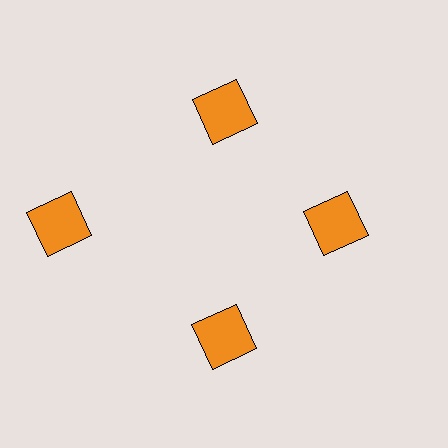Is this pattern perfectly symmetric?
No. The 4 orange squares are arranged in a ring, but one element near the 9 o'clock position is pushed outward from the center, breaking the 4-fold rotational symmetry.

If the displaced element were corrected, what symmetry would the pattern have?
It would have 4-fold rotational symmetry — the pattern would map onto itself every 90 degrees.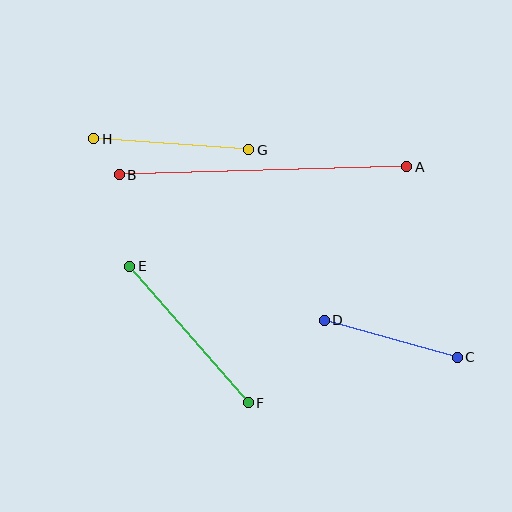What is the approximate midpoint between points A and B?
The midpoint is at approximately (263, 171) pixels.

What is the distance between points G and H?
The distance is approximately 156 pixels.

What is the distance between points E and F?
The distance is approximately 181 pixels.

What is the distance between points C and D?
The distance is approximately 138 pixels.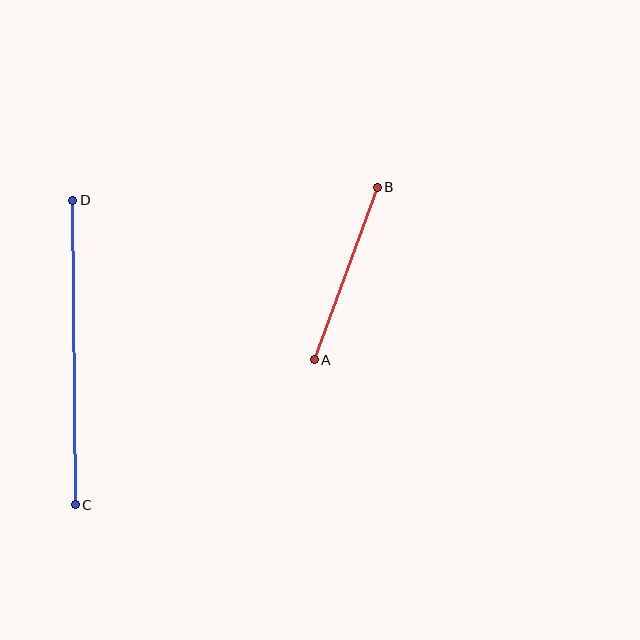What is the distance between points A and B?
The distance is approximately 184 pixels.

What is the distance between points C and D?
The distance is approximately 304 pixels.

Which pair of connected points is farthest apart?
Points C and D are farthest apart.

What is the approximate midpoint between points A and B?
The midpoint is at approximately (346, 273) pixels.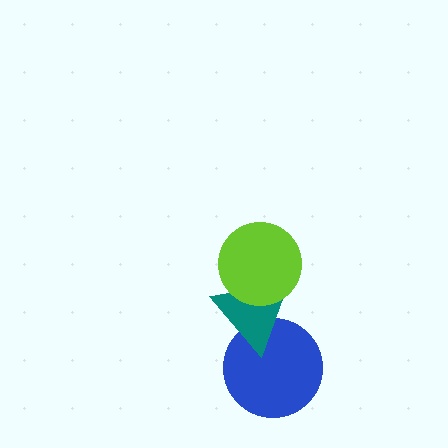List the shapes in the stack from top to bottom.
From top to bottom: the lime circle, the teal triangle, the blue circle.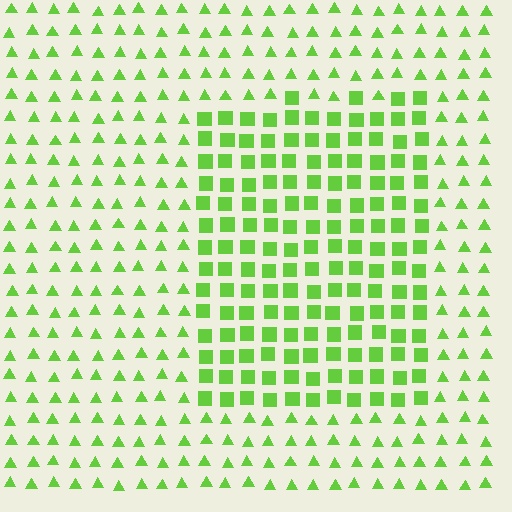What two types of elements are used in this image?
The image uses squares inside the rectangle region and triangles outside it.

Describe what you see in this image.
The image is filled with small lime elements arranged in a uniform grid. A rectangle-shaped region contains squares, while the surrounding area contains triangles. The boundary is defined purely by the change in element shape.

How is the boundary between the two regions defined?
The boundary is defined by a change in element shape: squares inside vs. triangles outside. All elements share the same color and spacing.